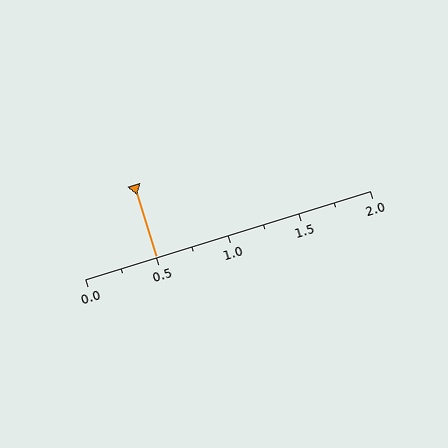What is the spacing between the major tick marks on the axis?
The major ticks are spaced 0.5 apart.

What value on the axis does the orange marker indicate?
The marker indicates approximately 0.5.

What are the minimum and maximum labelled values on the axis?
The axis runs from 0.0 to 2.0.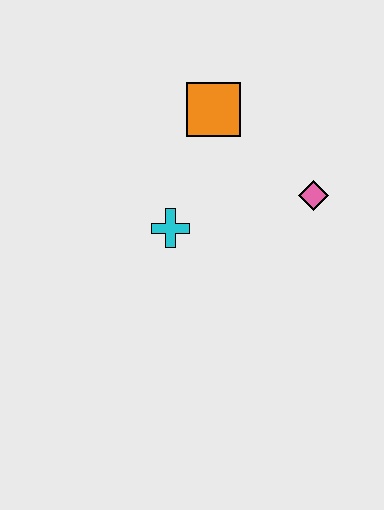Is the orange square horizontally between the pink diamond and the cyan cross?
Yes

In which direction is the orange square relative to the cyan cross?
The orange square is above the cyan cross.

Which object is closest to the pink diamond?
The orange square is closest to the pink diamond.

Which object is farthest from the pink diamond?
The cyan cross is farthest from the pink diamond.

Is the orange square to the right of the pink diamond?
No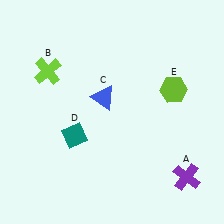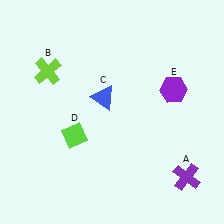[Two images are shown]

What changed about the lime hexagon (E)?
In Image 1, E is lime. In Image 2, it changed to purple.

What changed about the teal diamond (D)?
In Image 1, D is teal. In Image 2, it changed to lime.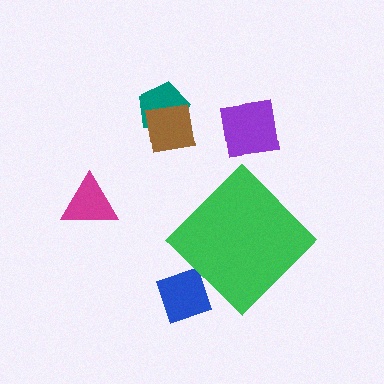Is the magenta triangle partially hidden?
No, the magenta triangle is fully visible.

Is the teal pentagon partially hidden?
No, the teal pentagon is fully visible.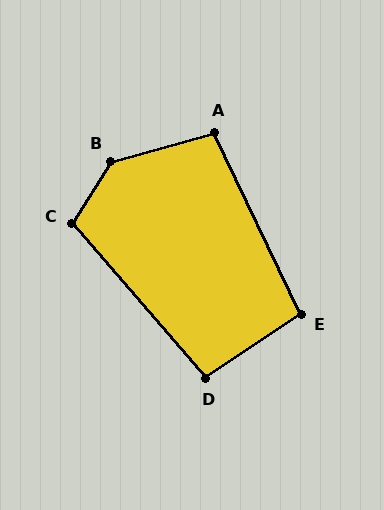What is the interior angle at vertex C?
Approximately 107 degrees (obtuse).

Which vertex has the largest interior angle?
B, at approximately 137 degrees.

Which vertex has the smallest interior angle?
D, at approximately 97 degrees.